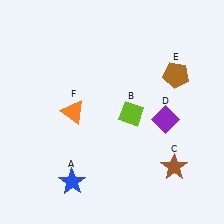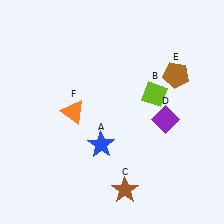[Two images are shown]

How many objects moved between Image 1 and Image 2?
3 objects moved between the two images.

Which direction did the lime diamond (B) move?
The lime diamond (B) moved right.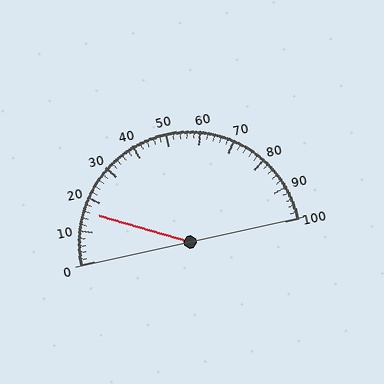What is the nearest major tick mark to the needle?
The nearest major tick mark is 20.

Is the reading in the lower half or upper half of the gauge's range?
The reading is in the lower half of the range (0 to 100).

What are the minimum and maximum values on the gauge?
The gauge ranges from 0 to 100.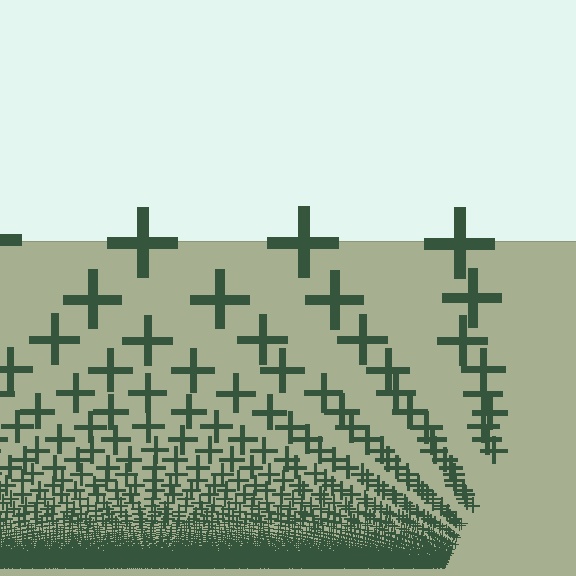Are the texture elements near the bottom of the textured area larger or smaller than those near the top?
Smaller. The gradient is inverted — elements near the bottom are smaller and denser.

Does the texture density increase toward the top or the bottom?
Density increases toward the bottom.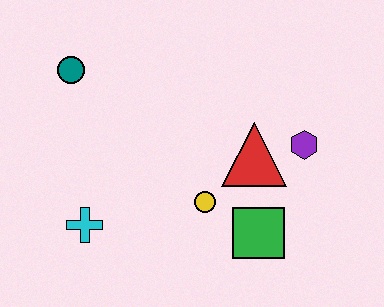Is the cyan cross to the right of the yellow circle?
No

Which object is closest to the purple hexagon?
The red triangle is closest to the purple hexagon.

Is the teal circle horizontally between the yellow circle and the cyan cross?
No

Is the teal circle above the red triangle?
Yes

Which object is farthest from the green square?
The teal circle is farthest from the green square.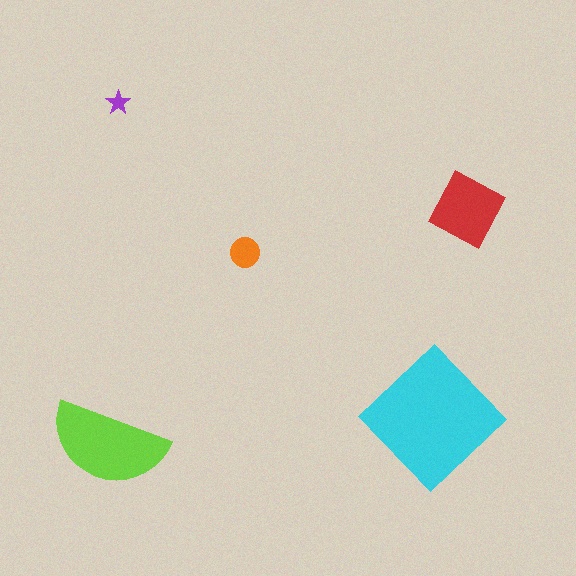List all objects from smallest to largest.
The purple star, the orange circle, the red diamond, the lime semicircle, the cyan diamond.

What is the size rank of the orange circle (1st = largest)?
4th.